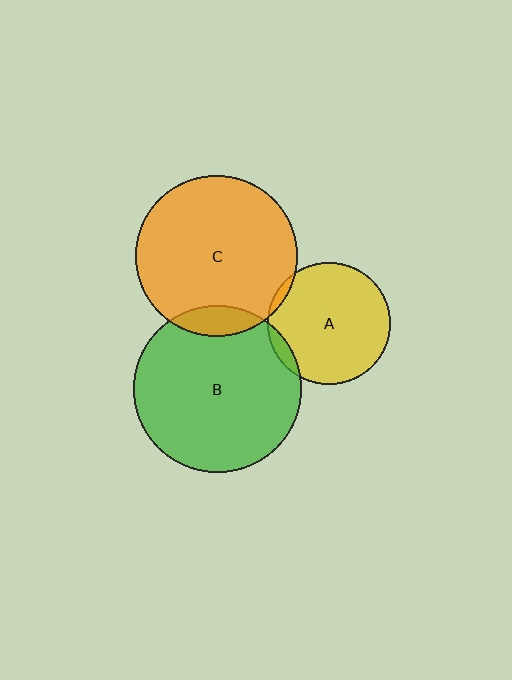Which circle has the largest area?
Circle B (green).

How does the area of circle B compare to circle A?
Approximately 1.9 times.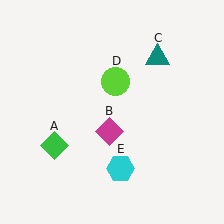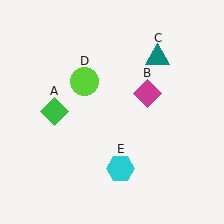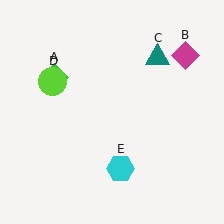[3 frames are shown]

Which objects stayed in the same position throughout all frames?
Teal triangle (object C) and cyan hexagon (object E) remained stationary.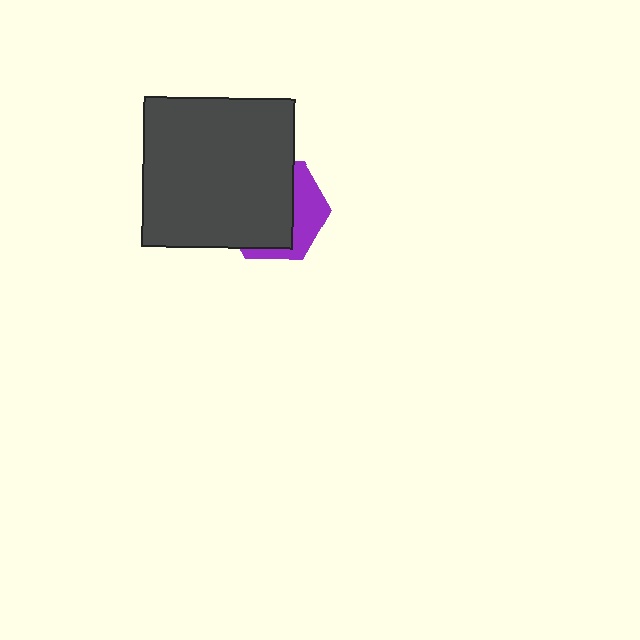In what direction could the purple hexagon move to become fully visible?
The purple hexagon could move toward the lower-right. That would shift it out from behind the dark gray rectangle entirely.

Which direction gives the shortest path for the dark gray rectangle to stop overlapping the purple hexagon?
Moving toward the upper-left gives the shortest separation.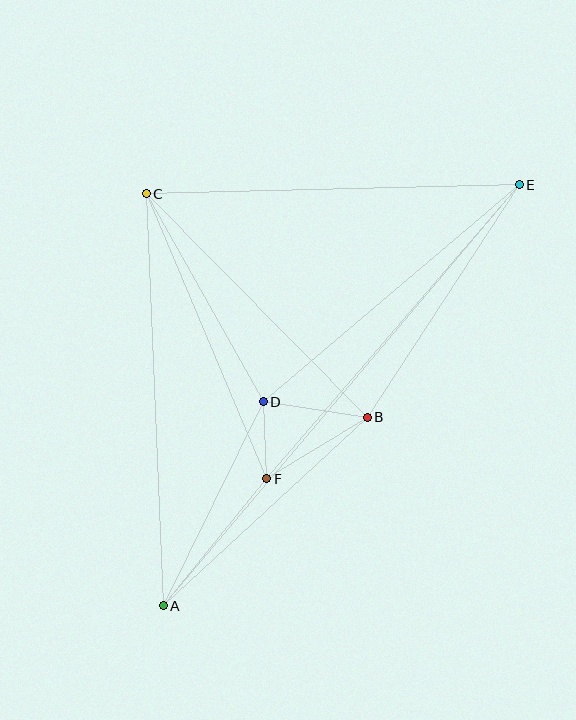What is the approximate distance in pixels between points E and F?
The distance between E and F is approximately 388 pixels.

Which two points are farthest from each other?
Points A and E are farthest from each other.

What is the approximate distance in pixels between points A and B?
The distance between A and B is approximately 278 pixels.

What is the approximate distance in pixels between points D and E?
The distance between D and E is approximately 336 pixels.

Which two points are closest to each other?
Points D and F are closest to each other.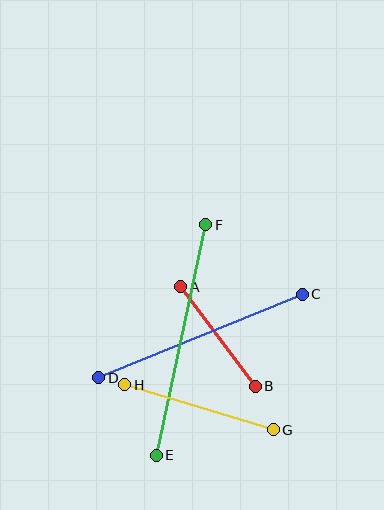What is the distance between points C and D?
The distance is approximately 220 pixels.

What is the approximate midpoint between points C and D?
The midpoint is at approximately (200, 336) pixels.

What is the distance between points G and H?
The distance is approximately 155 pixels.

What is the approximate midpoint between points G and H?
The midpoint is at approximately (199, 407) pixels.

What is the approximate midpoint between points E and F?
The midpoint is at approximately (181, 340) pixels.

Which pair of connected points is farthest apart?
Points E and F are farthest apart.